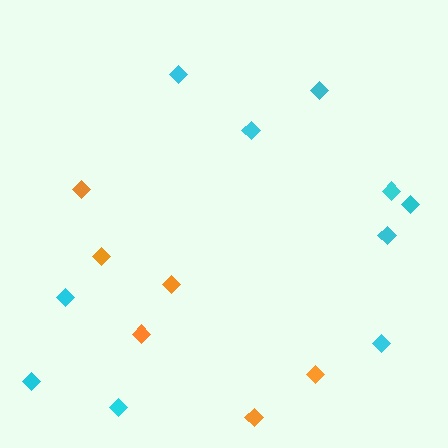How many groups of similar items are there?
There are 2 groups: one group of cyan diamonds (10) and one group of orange diamonds (6).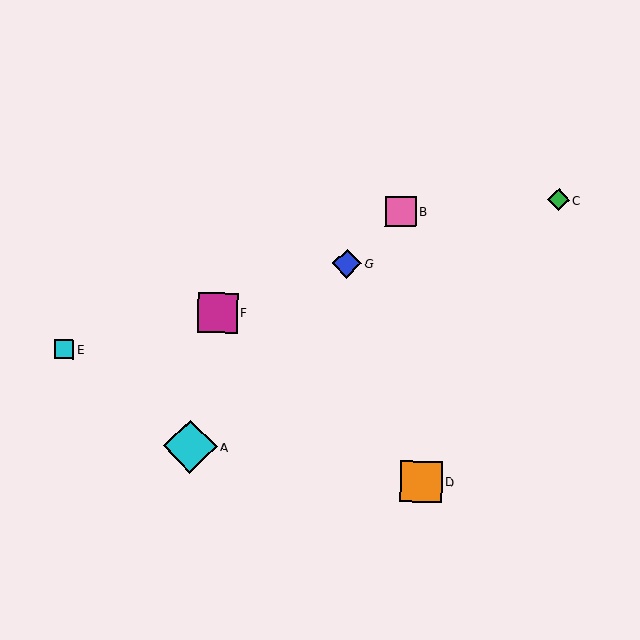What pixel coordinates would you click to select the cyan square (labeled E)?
Click at (64, 349) to select the cyan square E.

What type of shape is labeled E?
Shape E is a cyan square.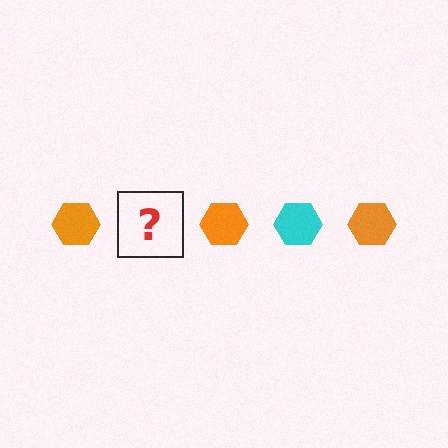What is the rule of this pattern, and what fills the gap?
The rule is that the pattern cycles through orange, cyan hexagons. The gap should be filled with a cyan hexagon.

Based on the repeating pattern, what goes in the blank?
The blank should be a cyan hexagon.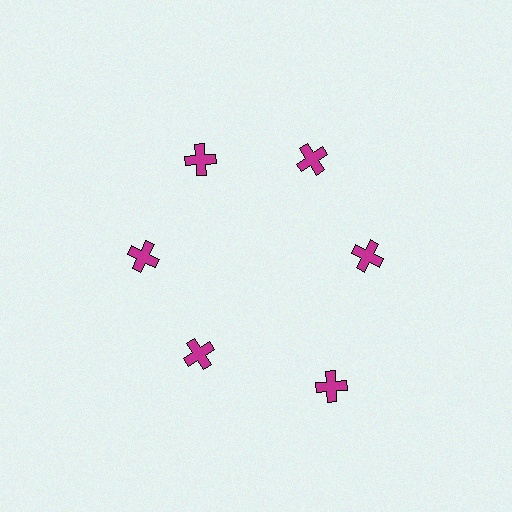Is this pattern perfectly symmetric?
No. The 6 magenta crosses are arranged in a ring, but one element near the 5 o'clock position is pushed outward from the center, breaking the 6-fold rotational symmetry.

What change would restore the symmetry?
The symmetry would be restored by moving it inward, back onto the ring so that all 6 crosses sit at equal angles and equal distance from the center.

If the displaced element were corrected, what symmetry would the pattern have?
It would have 6-fold rotational symmetry — the pattern would map onto itself every 60 degrees.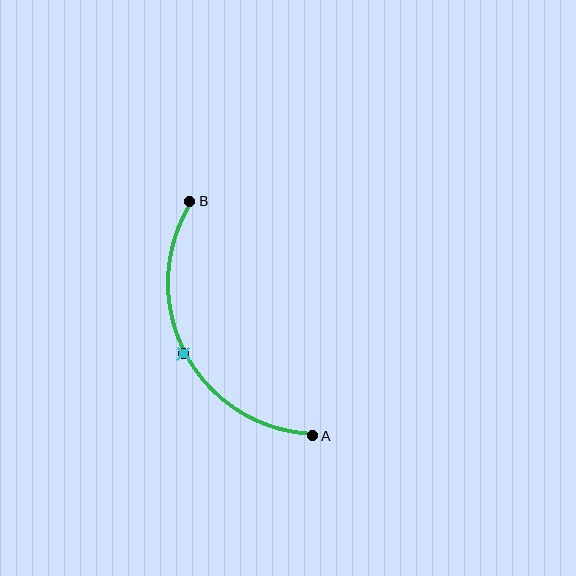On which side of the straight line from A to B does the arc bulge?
The arc bulges to the left of the straight line connecting A and B.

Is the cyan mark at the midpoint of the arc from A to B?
Yes. The cyan mark lies on the arc at equal arc-length from both A and B — it is the arc midpoint.